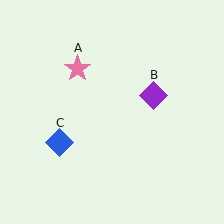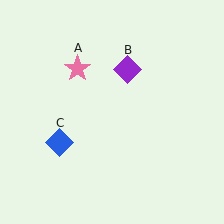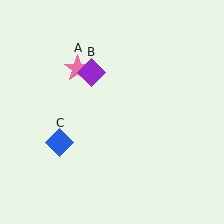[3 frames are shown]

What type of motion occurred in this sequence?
The purple diamond (object B) rotated counterclockwise around the center of the scene.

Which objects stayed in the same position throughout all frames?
Pink star (object A) and blue diamond (object C) remained stationary.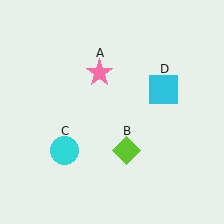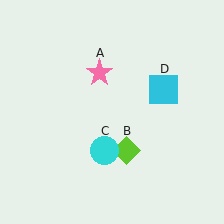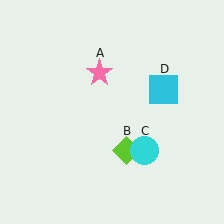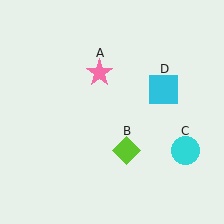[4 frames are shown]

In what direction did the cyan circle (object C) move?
The cyan circle (object C) moved right.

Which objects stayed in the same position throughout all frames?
Pink star (object A) and lime diamond (object B) and cyan square (object D) remained stationary.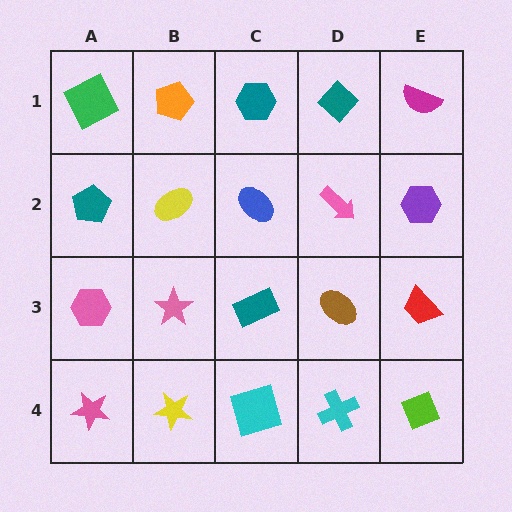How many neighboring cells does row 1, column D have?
3.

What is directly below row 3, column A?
A pink star.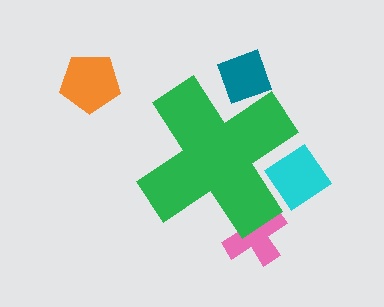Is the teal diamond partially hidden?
Yes, the teal diamond is partially hidden behind the green cross.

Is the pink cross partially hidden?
Yes, the pink cross is partially hidden behind the green cross.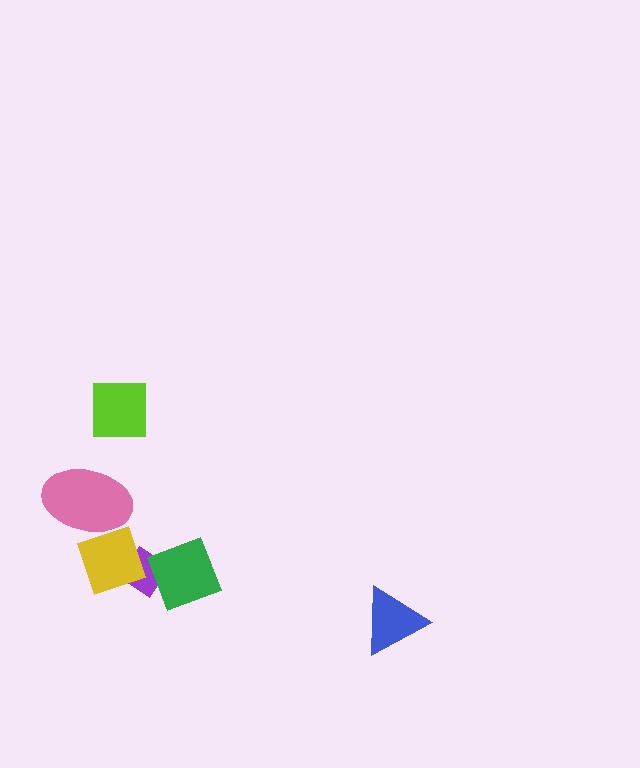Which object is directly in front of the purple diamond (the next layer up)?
The yellow diamond is directly in front of the purple diamond.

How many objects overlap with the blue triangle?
0 objects overlap with the blue triangle.